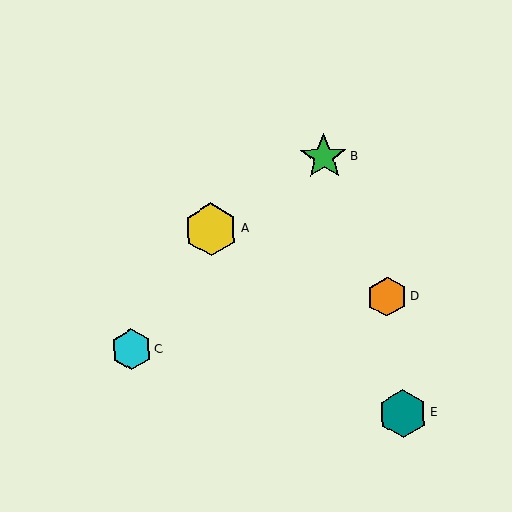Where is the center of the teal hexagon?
The center of the teal hexagon is at (403, 414).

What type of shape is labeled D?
Shape D is an orange hexagon.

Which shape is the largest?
The yellow hexagon (labeled A) is the largest.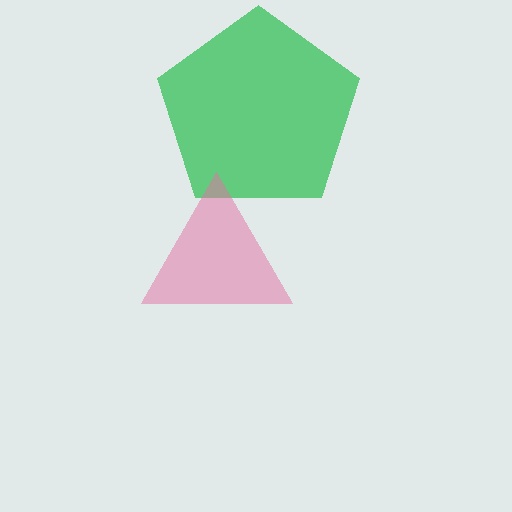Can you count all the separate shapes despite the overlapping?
Yes, there are 2 separate shapes.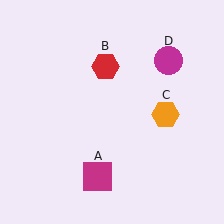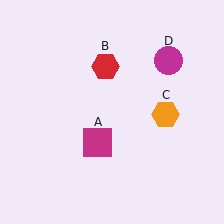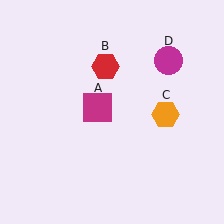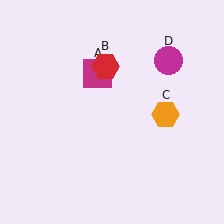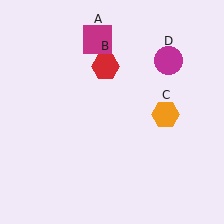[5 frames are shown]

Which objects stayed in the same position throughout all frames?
Red hexagon (object B) and orange hexagon (object C) and magenta circle (object D) remained stationary.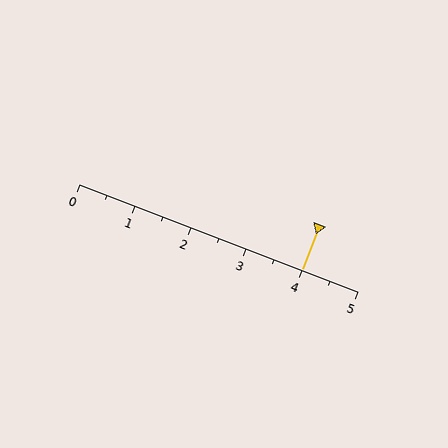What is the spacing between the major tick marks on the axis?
The major ticks are spaced 1 apart.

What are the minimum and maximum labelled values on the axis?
The axis runs from 0 to 5.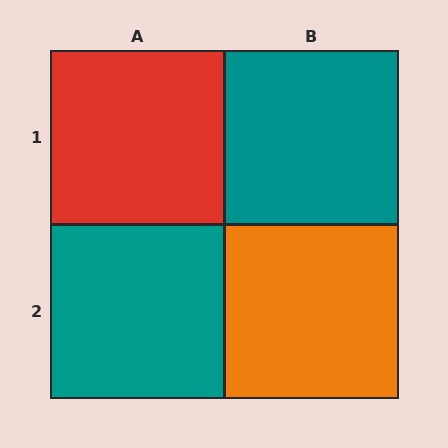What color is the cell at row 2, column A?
Teal.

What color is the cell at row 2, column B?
Orange.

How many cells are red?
1 cell is red.